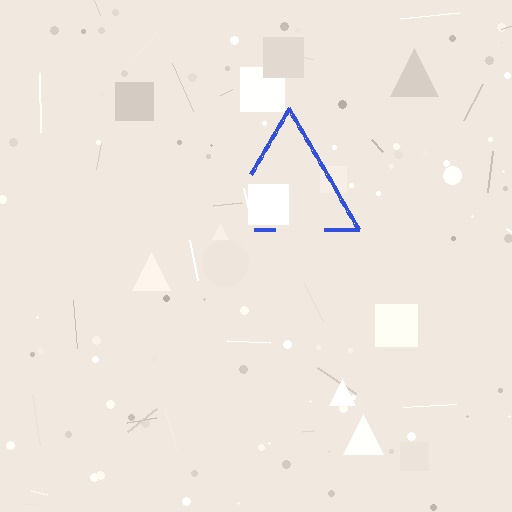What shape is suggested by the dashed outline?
The dashed outline suggests a triangle.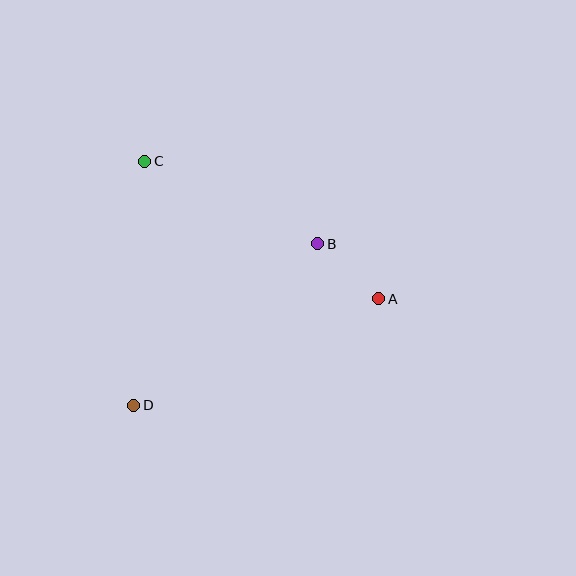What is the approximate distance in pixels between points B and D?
The distance between B and D is approximately 245 pixels.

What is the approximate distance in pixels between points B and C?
The distance between B and C is approximately 192 pixels.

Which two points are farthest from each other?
Points A and C are farthest from each other.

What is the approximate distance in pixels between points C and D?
The distance between C and D is approximately 244 pixels.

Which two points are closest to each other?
Points A and B are closest to each other.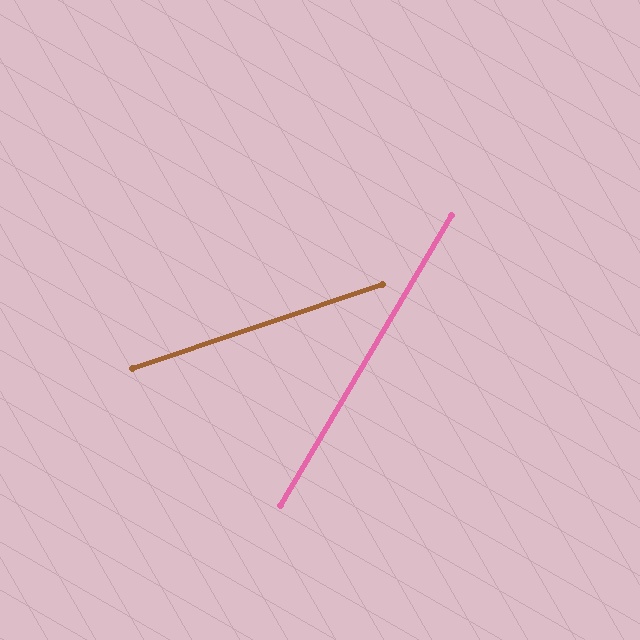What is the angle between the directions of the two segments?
Approximately 41 degrees.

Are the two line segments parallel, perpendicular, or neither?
Neither parallel nor perpendicular — they differ by about 41°.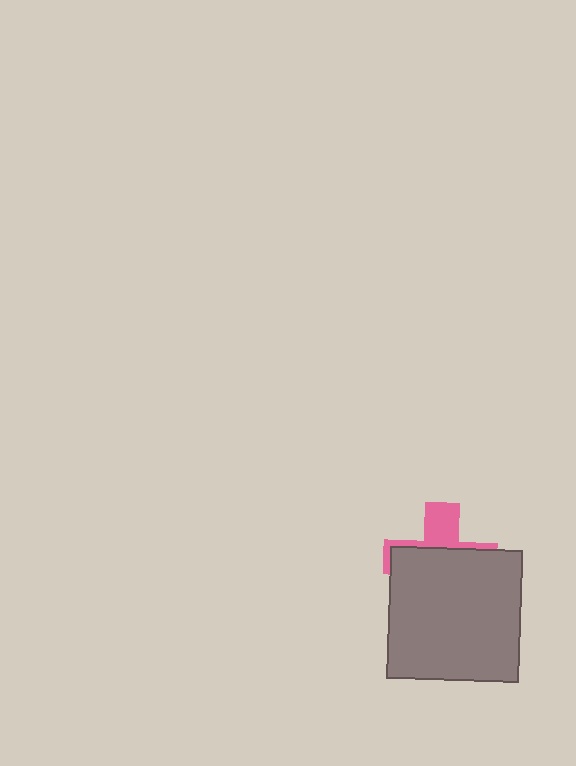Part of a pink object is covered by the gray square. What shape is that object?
It is a cross.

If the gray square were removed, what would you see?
You would see the complete pink cross.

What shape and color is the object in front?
The object in front is a gray square.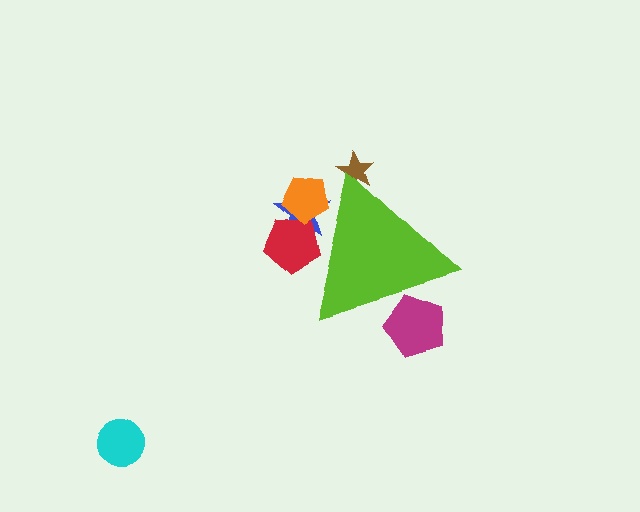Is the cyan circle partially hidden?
No, the cyan circle is fully visible.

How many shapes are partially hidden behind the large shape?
5 shapes are partially hidden.